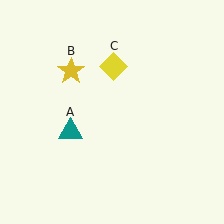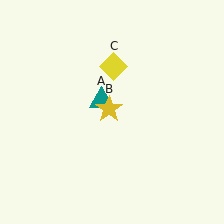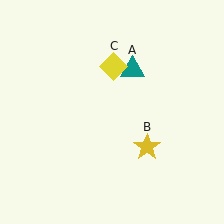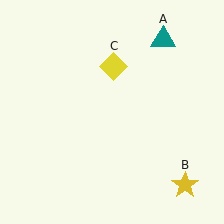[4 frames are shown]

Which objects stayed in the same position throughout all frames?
Yellow diamond (object C) remained stationary.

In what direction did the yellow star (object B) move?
The yellow star (object B) moved down and to the right.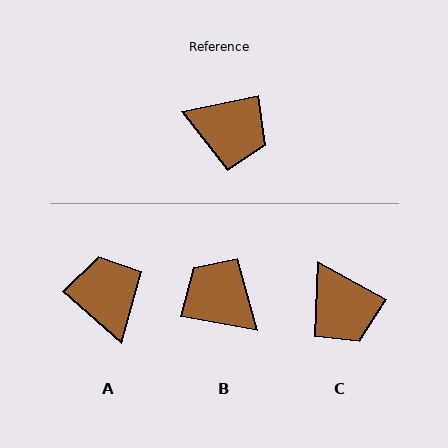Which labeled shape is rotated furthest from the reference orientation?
B, about 158 degrees away.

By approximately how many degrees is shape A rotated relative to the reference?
Approximately 127 degrees counter-clockwise.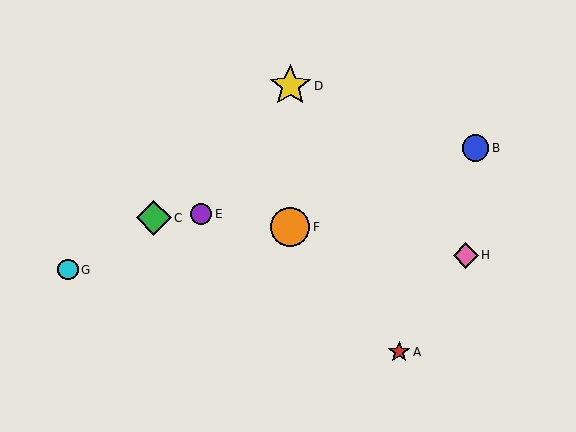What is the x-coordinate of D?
Object D is at x≈290.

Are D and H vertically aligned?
No, D is at x≈290 and H is at x≈466.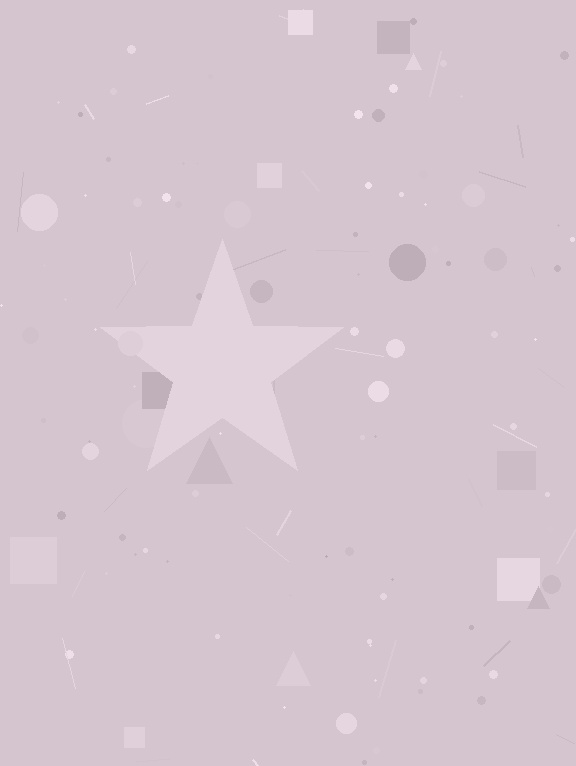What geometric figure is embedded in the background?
A star is embedded in the background.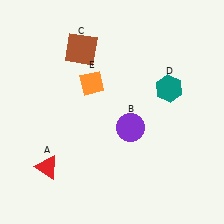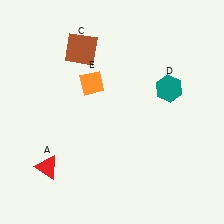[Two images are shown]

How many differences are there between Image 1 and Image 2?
There is 1 difference between the two images.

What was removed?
The purple circle (B) was removed in Image 2.